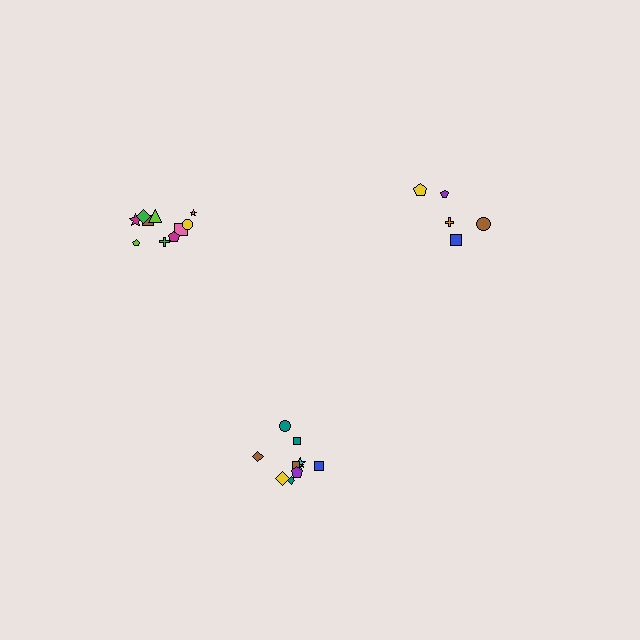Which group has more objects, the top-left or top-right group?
The top-left group.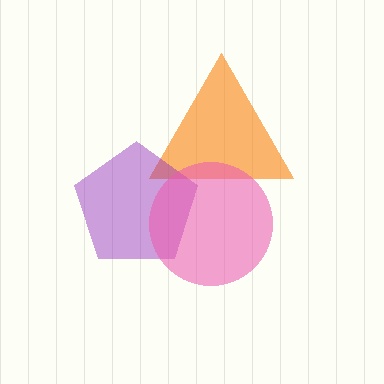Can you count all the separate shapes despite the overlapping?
Yes, there are 3 separate shapes.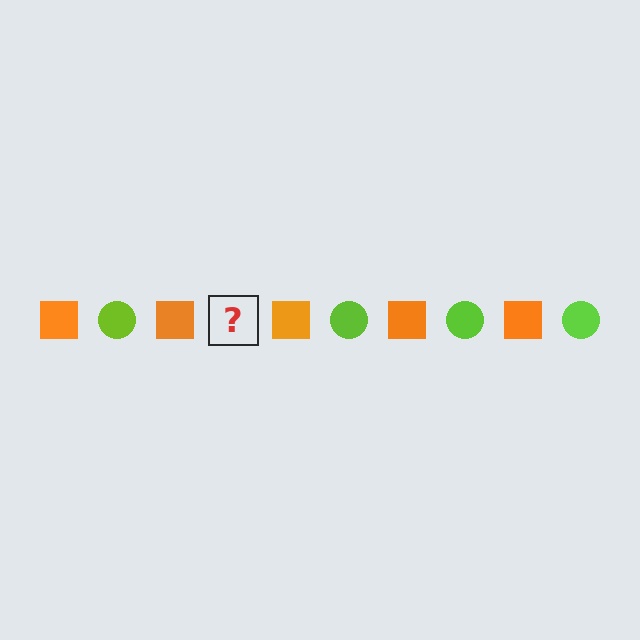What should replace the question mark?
The question mark should be replaced with a lime circle.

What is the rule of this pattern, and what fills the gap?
The rule is that the pattern alternates between orange square and lime circle. The gap should be filled with a lime circle.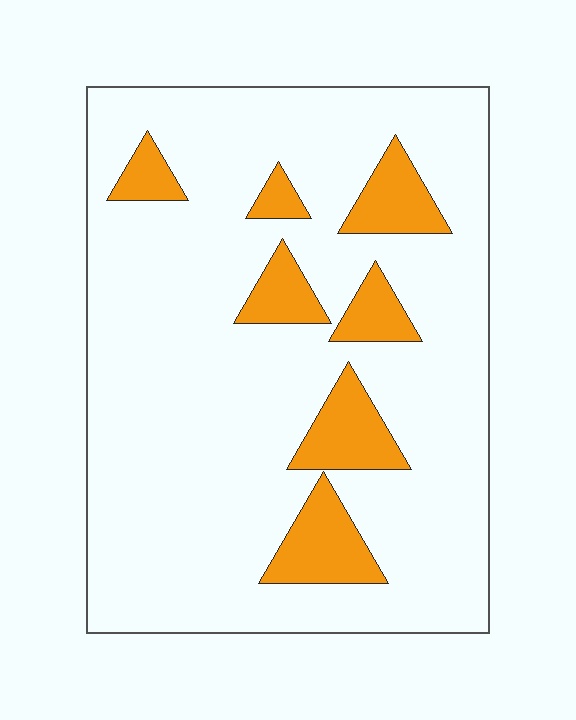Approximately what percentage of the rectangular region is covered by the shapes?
Approximately 15%.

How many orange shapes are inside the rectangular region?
7.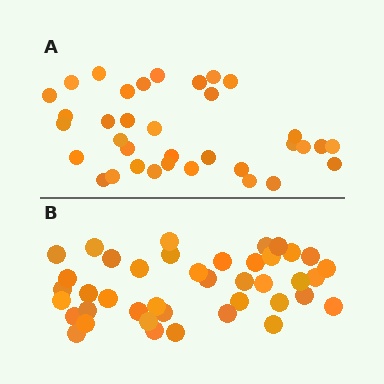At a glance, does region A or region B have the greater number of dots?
Region B (the bottom region) has more dots.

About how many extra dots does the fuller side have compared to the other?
Region B has about 6 more dots than region A.